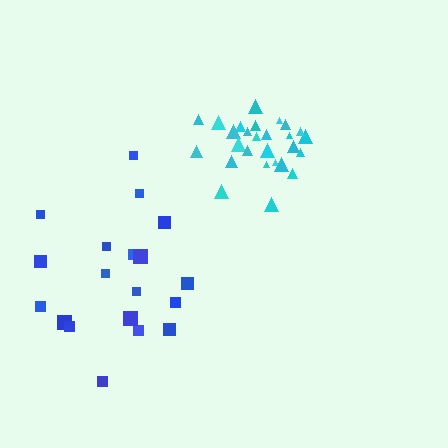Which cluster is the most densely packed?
Cyan.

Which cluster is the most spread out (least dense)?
Blue.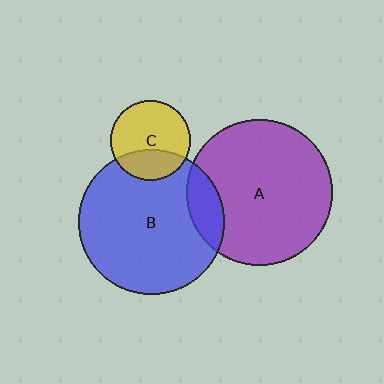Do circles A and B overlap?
Yes.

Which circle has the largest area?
Circle A (purple).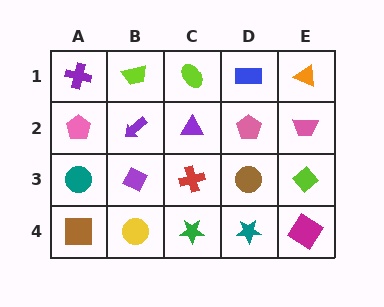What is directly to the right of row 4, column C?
A teal star.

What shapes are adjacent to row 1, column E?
A pink trapezoid (row 2, column E), a blue rectangle (row 1, column D).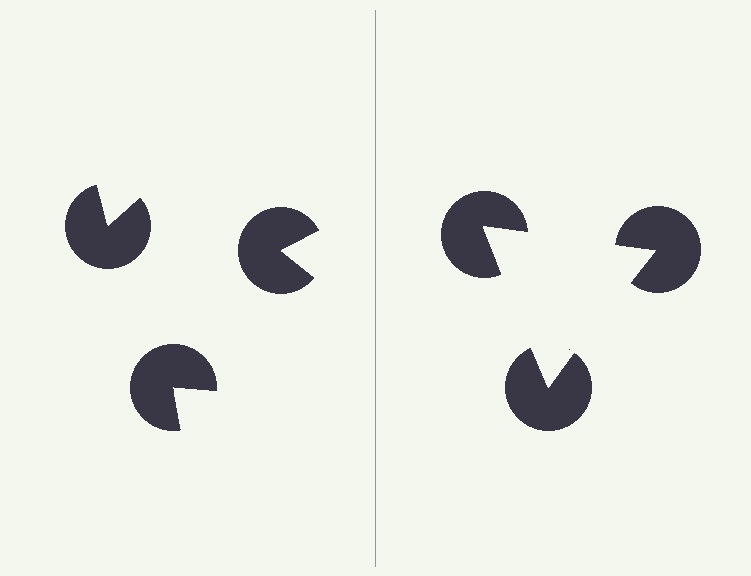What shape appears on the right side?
An illusory triangle.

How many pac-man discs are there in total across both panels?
6 — 3 on each side.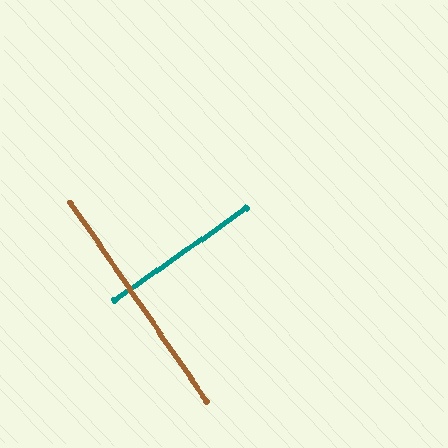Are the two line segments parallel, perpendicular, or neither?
Perpendicular — they meet at approximately 90°.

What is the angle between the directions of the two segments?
Approximately 90 degrees.